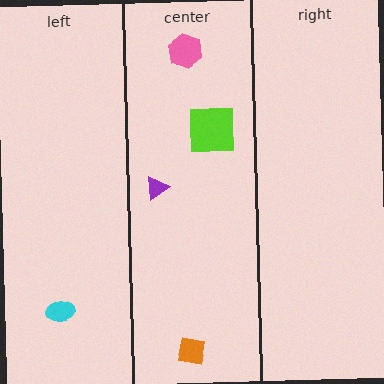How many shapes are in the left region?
1.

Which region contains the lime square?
The center region.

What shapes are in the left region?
The cyan ellipse.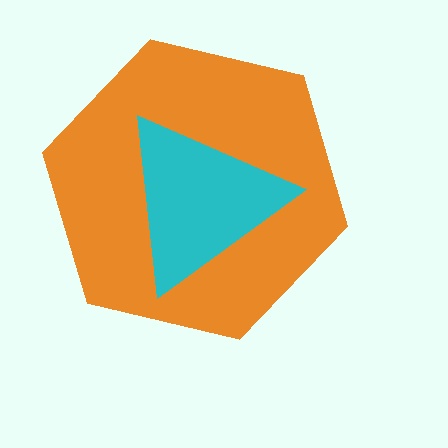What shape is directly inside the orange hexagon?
The cyan triangle.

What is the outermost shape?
The orange hexagon.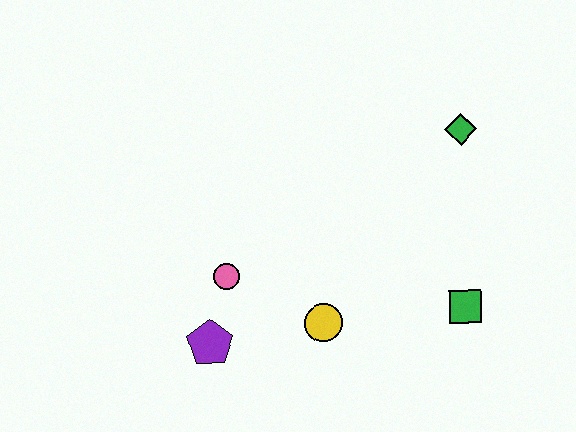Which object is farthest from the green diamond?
The purple pentagon is farthest from the green diamond.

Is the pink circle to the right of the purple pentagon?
Yes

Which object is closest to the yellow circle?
The pink circle is closest to the yellow circle.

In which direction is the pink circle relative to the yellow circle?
The pink circle is to the left of the yellow circle.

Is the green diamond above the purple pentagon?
Yes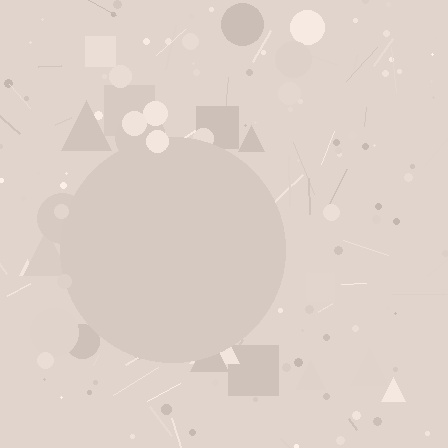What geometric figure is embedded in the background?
A circle is embedded in the background.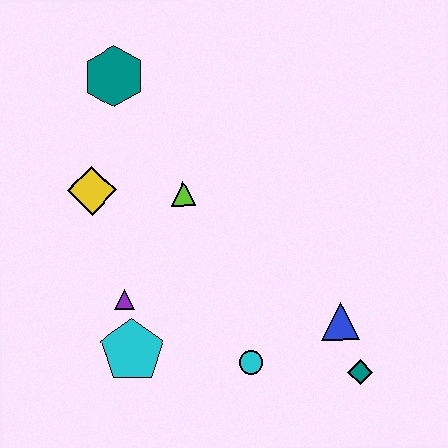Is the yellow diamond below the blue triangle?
No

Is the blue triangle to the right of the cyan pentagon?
Yes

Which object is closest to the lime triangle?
The yellow diamond is closest to the lime triangle.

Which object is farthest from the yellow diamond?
The teal diamond is farthest from the yellow diamond.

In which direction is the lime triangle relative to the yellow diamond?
The lime triangle is to the right of the yellow diamond.